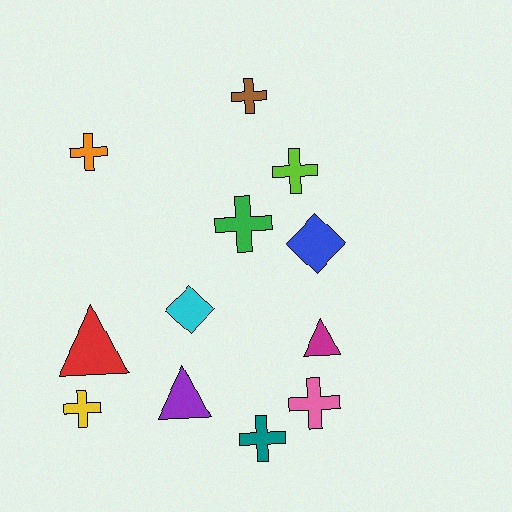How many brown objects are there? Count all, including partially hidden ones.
There is 1 brown object.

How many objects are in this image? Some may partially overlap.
There are 12 objects.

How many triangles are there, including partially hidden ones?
There are 3 triangles.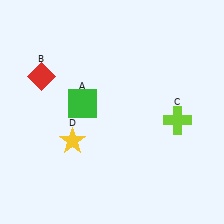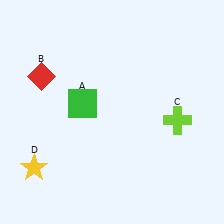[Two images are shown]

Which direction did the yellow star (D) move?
The yellow star (D) moved left.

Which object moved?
The yellow star (D) moved left.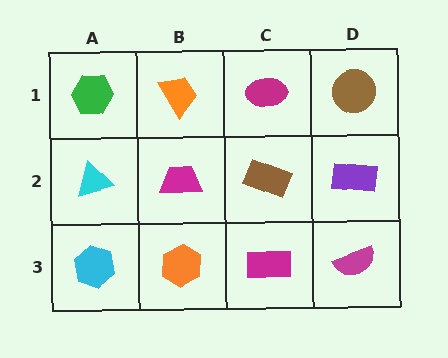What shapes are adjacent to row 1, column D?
A purple rectangle (row 2, column D), a magenta ellipse (row 1, column C).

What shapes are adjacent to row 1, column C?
A brown rectangle (row 2, column C), an orange trapezoid (row 1, column B), a brown circle (row 1, column D).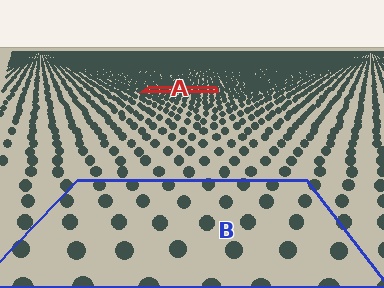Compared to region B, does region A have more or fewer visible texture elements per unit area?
Region A has more texture elements per unit area — they are packed more densely because it is farther away.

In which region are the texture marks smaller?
The texture marks are smaller in region A, because it is farther away.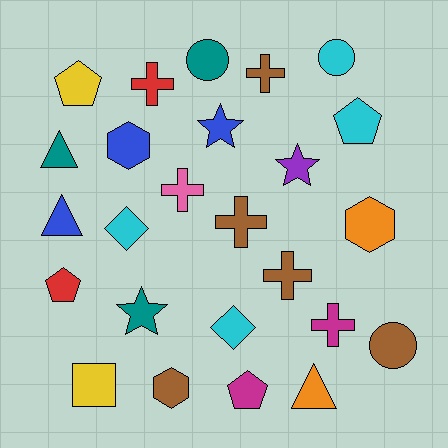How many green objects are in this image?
There are no green objects.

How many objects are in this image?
There are 25 objects.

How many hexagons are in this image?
There are 3 hexagons.